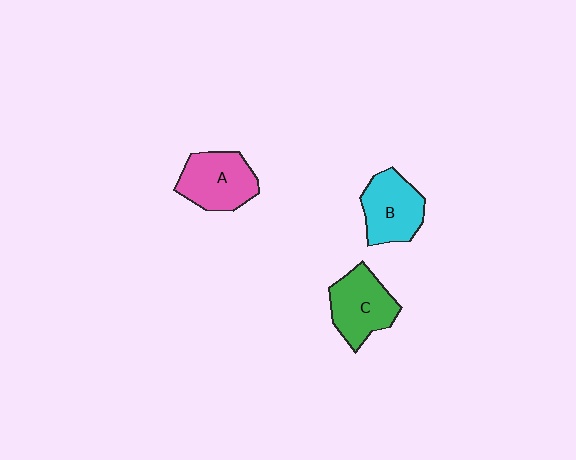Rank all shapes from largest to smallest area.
From largest to smallest: A (pink), C (green), B (cyan).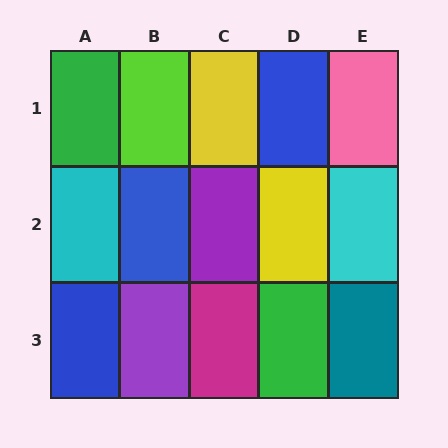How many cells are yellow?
2 cells are yellow.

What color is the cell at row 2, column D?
Yellow.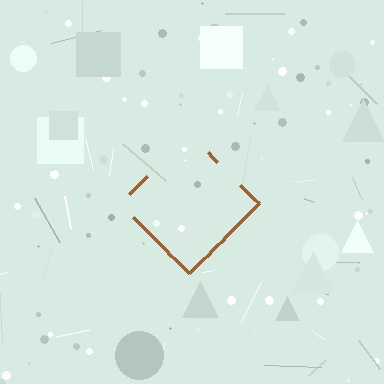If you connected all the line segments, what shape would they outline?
They would outline a diamond.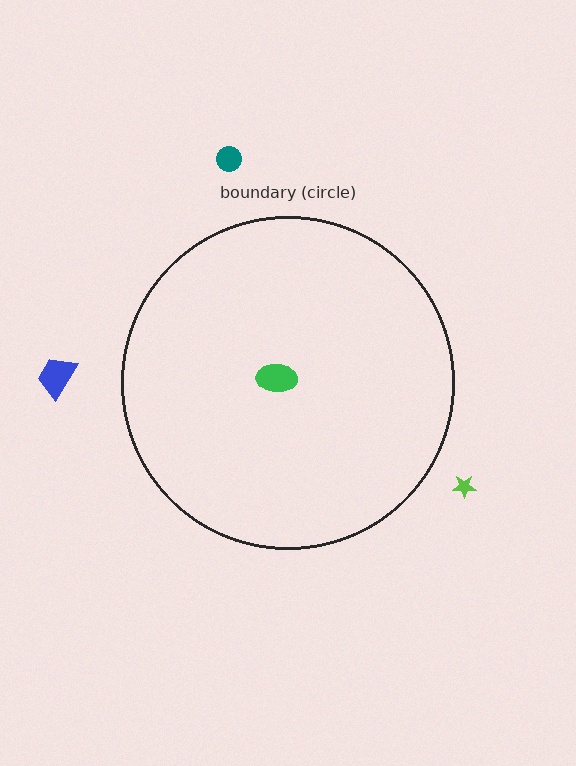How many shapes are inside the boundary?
1 inside, 3 outside.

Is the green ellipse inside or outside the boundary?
Inside.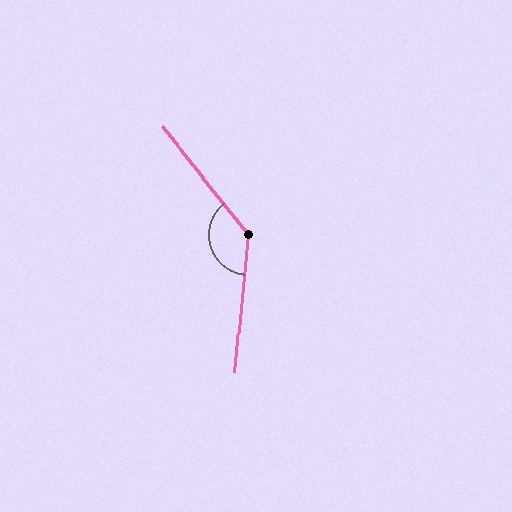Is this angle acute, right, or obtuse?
It is obtuse.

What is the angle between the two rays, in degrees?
Approximately 135 degrees.